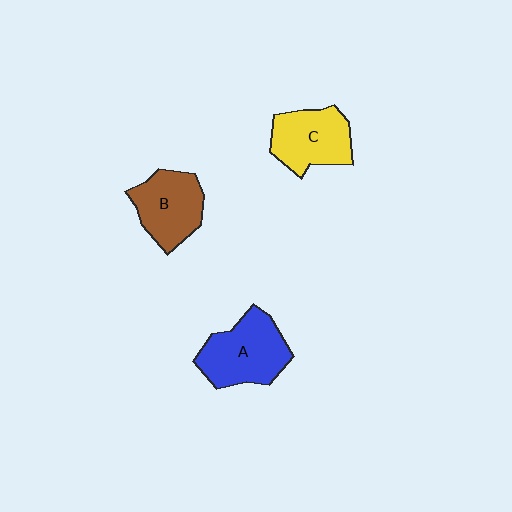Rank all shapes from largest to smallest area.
From largest to smallest: A (blue), C (yellow), B (brown).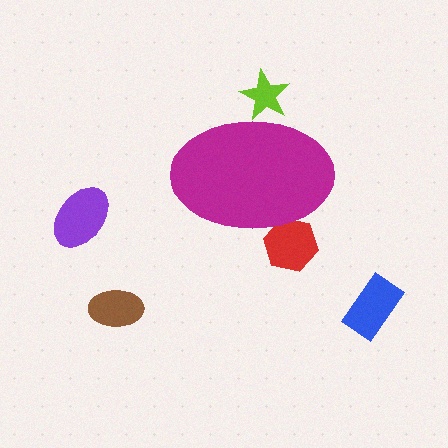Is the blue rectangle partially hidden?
No, the blue rectangle is fully visible.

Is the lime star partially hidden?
Yes, the lime star is partially hidden behind the magenta ellipse.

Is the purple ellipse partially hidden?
No, the purple ellipse is fully visible.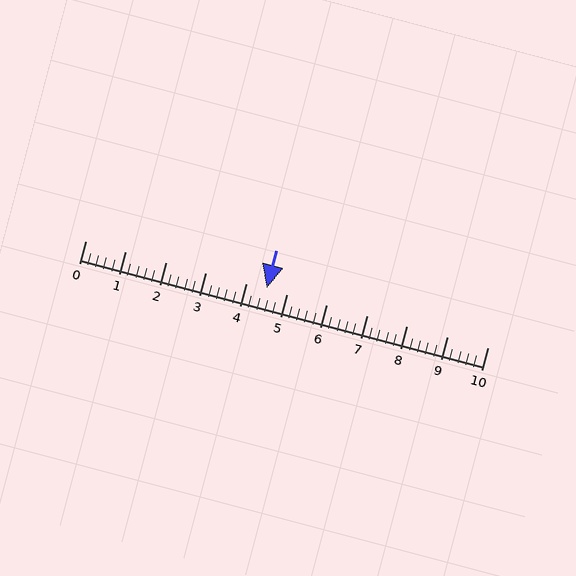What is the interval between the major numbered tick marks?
The major tick marks are spaced 1 units apart.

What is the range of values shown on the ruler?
The ruler shows values from 0 to 10.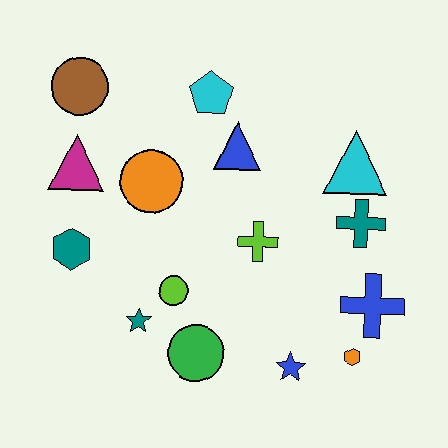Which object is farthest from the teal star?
The cyan triangle is farthest from the teal star.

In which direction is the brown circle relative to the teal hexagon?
The brown circle is above the teal hexagon.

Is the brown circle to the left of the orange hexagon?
Yes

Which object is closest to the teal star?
The lime circle is closest to the teal star.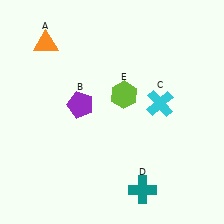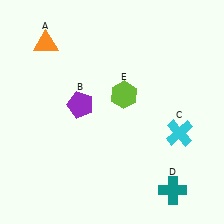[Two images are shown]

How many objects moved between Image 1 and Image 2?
2 objects moved between the two images.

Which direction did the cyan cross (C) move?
The cyan cross (C) moved down.